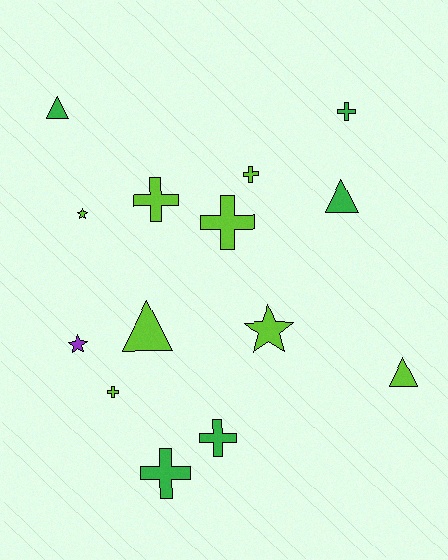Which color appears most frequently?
Lime, with 8 objects.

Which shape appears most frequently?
Cross, with 7 objects.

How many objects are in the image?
There are 14 objects.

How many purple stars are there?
There is 1 purple star.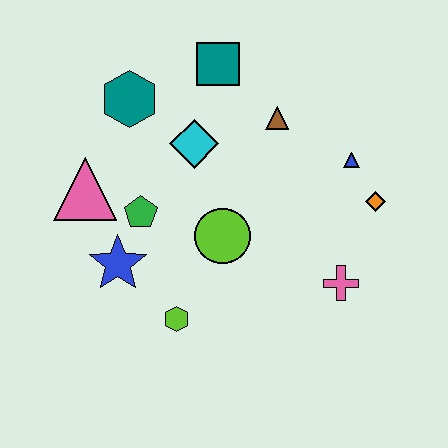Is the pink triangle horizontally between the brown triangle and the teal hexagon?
No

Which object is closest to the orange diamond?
The blue triangle is closest to the orange diamond.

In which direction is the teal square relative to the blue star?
The teal square is above the blue star.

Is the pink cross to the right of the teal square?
Yes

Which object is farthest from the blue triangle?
The pink triangle is farthest from the blue triangle.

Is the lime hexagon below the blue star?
Yes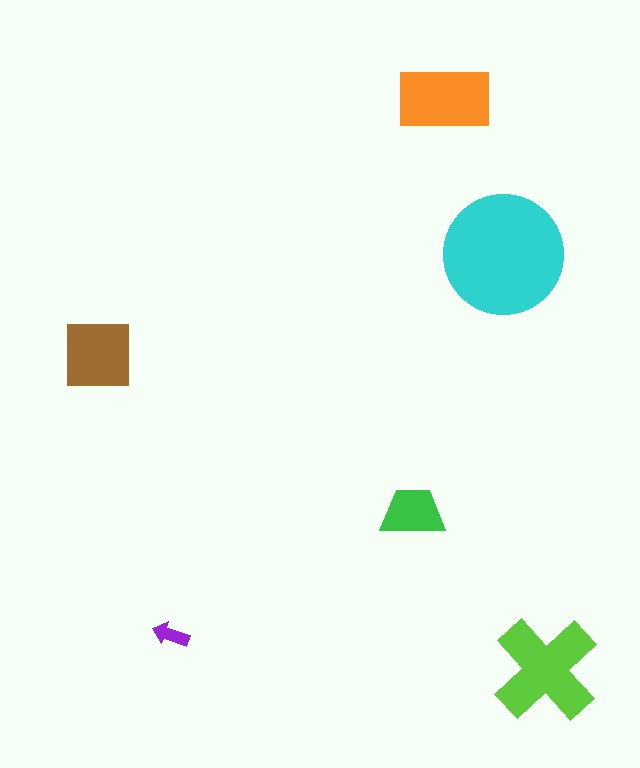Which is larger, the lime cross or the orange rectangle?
The lime cross.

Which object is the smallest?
The purple arrow.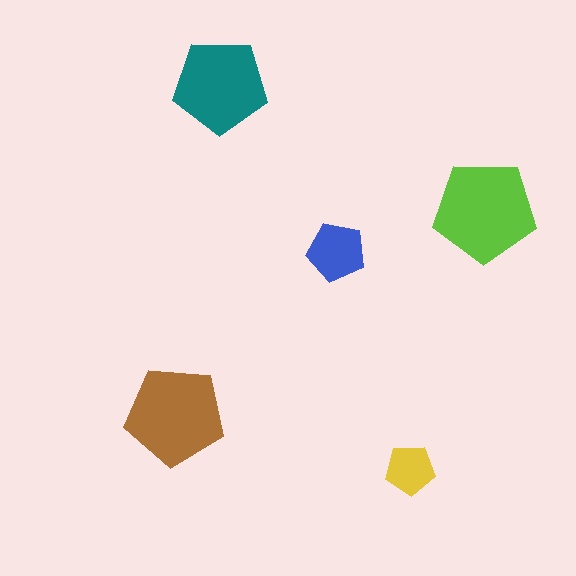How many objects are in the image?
There are 5 objects in the image.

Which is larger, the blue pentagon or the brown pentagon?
The brown one.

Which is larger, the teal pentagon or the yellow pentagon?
The teal one.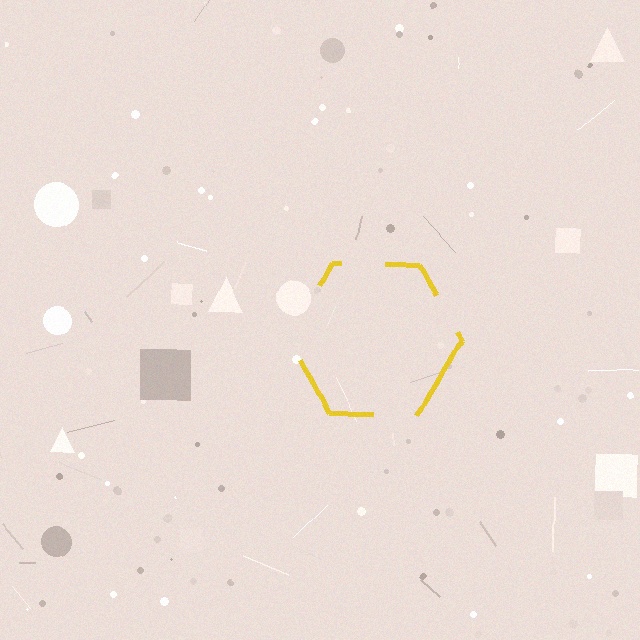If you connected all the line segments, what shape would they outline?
They would outline a hexagon.